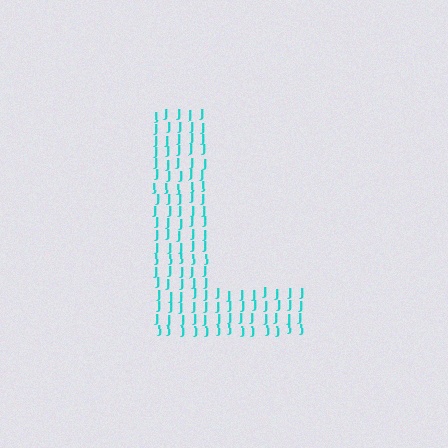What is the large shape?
The large shape is the letter L.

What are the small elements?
The small elements are letter J's.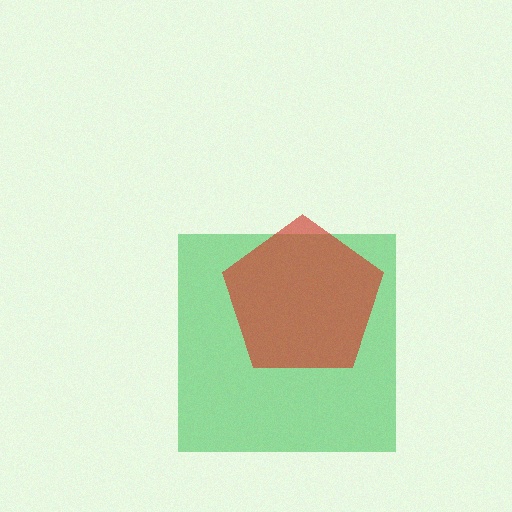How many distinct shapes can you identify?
There are 2 distinct shapes: a green square, a red pentagon.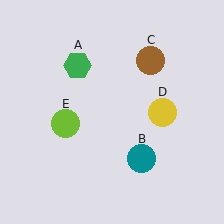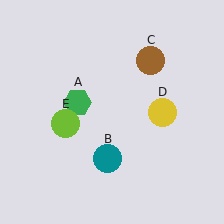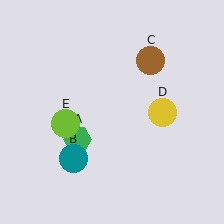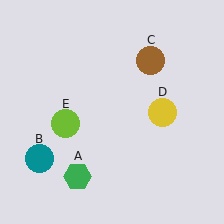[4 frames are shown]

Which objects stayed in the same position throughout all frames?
Brown circle (object C) and yellow circle (object D) and lime circle (object E) remained stationary.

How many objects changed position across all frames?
2 objects changed position: green hexagon (object A), teal circle (object B).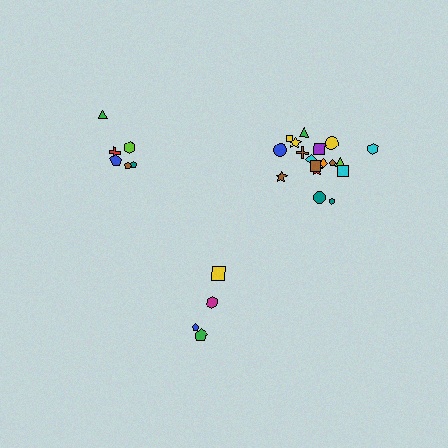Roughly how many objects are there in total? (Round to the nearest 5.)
Roughly 30 objects in total.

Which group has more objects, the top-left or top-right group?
The top-right group.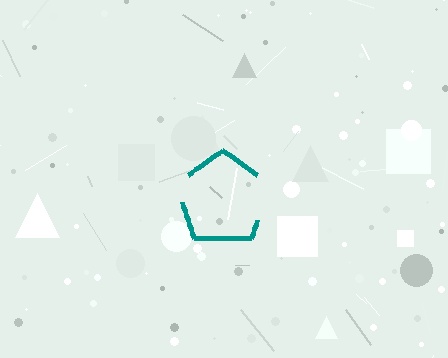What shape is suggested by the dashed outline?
The dashed outline suggests a pentagon.